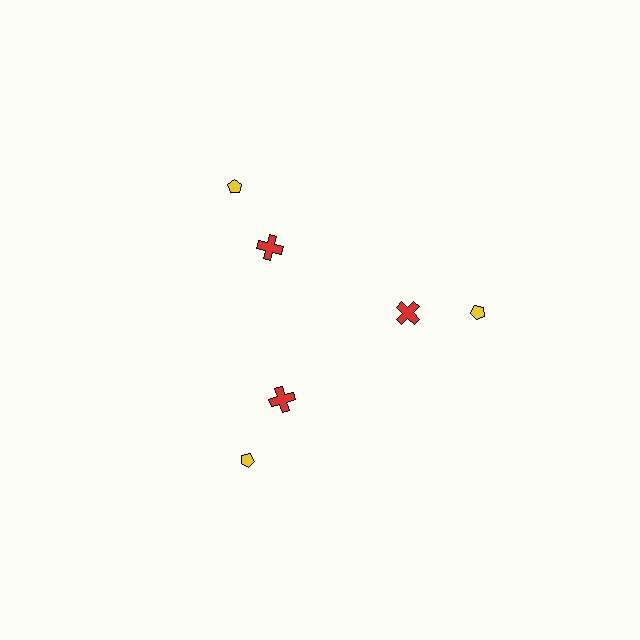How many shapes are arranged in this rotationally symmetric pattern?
There are 6 shapes, arranged in 3 groups of 2.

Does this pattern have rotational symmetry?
Yes, this pattern has 3-fold rotational symmetry. It looks the same after rotating 120 degrees around the center.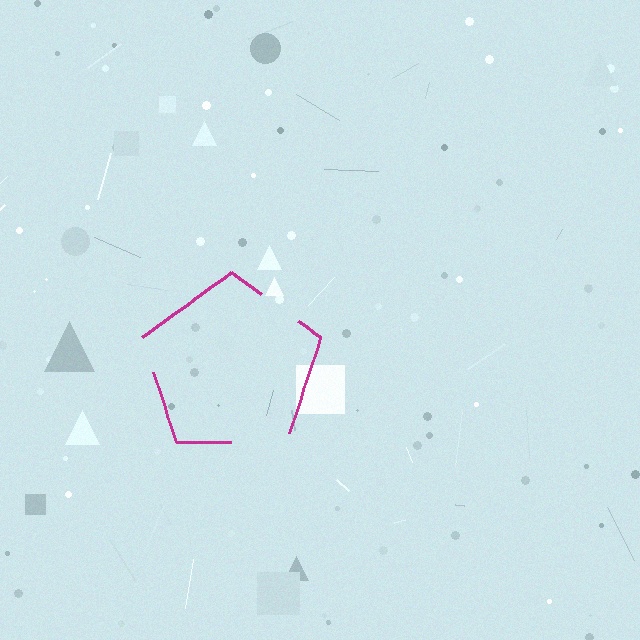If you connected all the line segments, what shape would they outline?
They would outline a pentagon.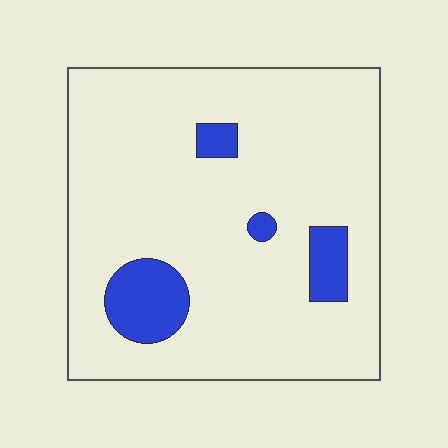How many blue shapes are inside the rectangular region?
4.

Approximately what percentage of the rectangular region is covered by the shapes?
Approximately 10%.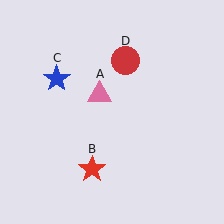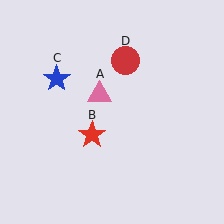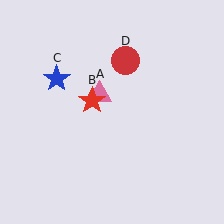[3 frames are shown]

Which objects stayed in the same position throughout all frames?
Pink triangle (object A) and blue star (object C) and red circle (object D) remained stationary.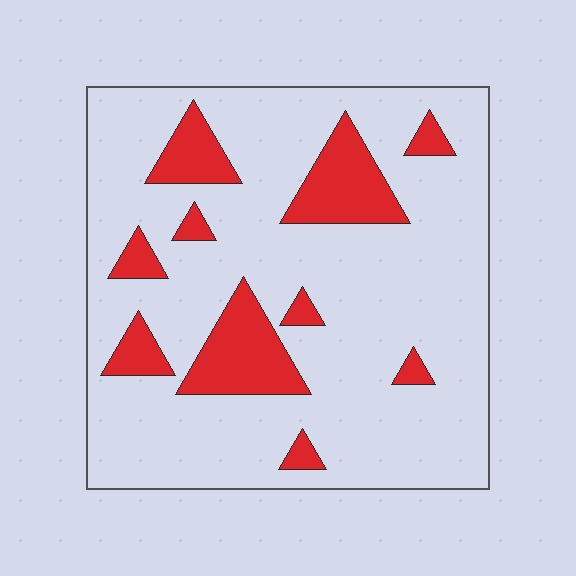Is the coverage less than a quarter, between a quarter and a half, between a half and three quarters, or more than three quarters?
Less than a quarter.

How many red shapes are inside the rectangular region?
10.